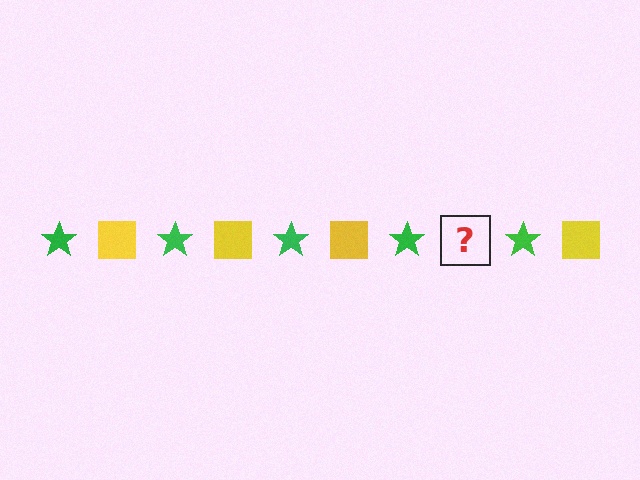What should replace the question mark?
The question mark should be replaced with a yellow square.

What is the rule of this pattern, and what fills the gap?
The rule is that the pattern alternates between green star and yellow square. The gap should be filled with a yellow square.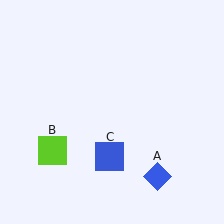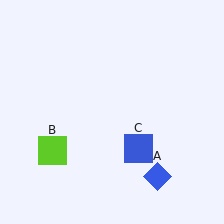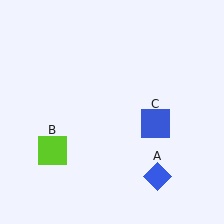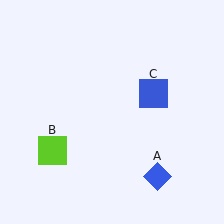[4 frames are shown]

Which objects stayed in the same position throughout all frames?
Blue diamond (object A) and lime square (object B) remained stationary.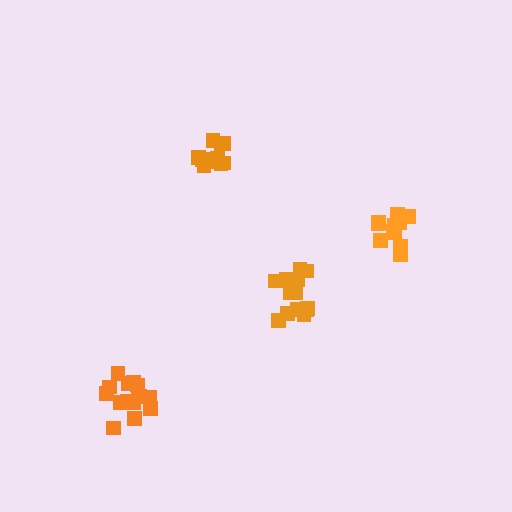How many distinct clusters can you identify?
There are 4 distinct clusters.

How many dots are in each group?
Group 1: 15 dots, Group 2: 11 dots, Group 3: 10 dots, Group 4: 14 dots (50 total).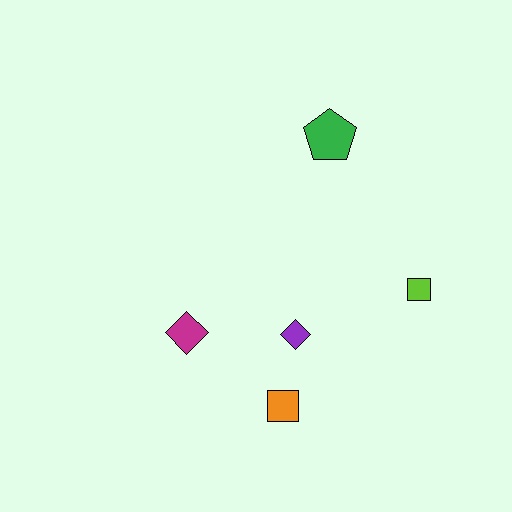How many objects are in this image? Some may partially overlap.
There are 5 objects.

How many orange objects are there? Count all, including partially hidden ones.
There is 1 orange object.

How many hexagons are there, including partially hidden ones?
There are no hexagons.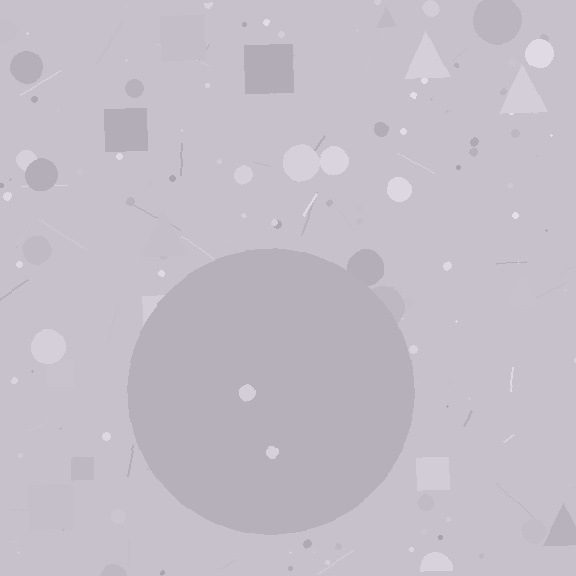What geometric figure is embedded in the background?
A circle is embedded in the background.